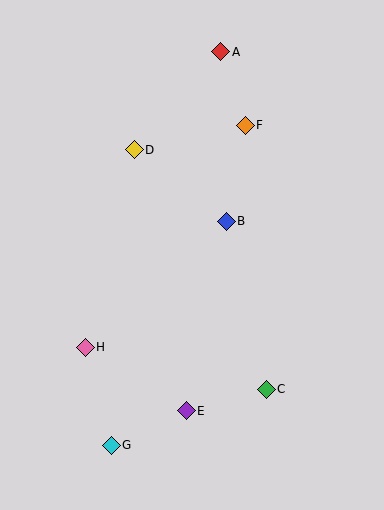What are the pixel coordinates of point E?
Point E is at (186, 411).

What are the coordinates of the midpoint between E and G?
The midpoint between E and G is at (149, 428).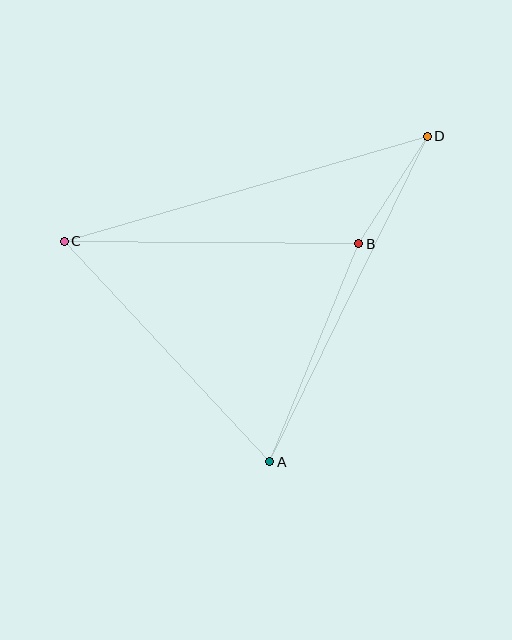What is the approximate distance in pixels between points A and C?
The distance between A and C is approximately 301 pixels.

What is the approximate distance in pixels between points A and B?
The distance between A and B is approximately 236 pixels.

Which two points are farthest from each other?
Points C and D are farthest from each other.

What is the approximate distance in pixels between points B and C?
The distance between B and C is approximately 295 pixels.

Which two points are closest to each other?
Points B and D are closest to each other.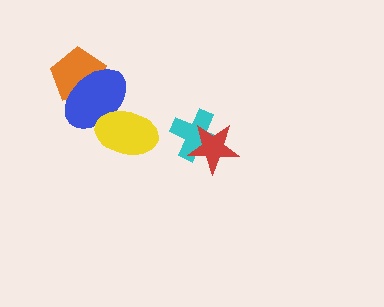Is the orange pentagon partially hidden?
Yes, it is partially covered by another shape.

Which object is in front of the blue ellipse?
The yellow ellipse is in front of the blue ellipse.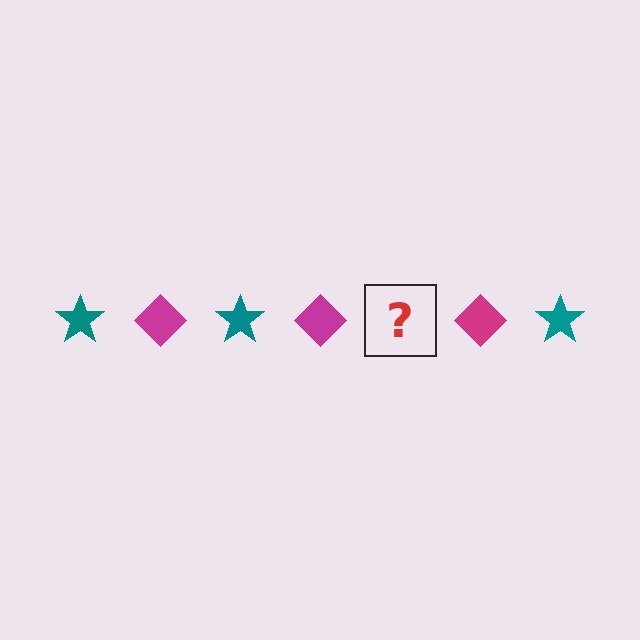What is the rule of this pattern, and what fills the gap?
The rule is that the pattern alternates between teal star and magenta diamond. The gap should be filled with a teal star.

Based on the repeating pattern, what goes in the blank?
The blank should be a teal star.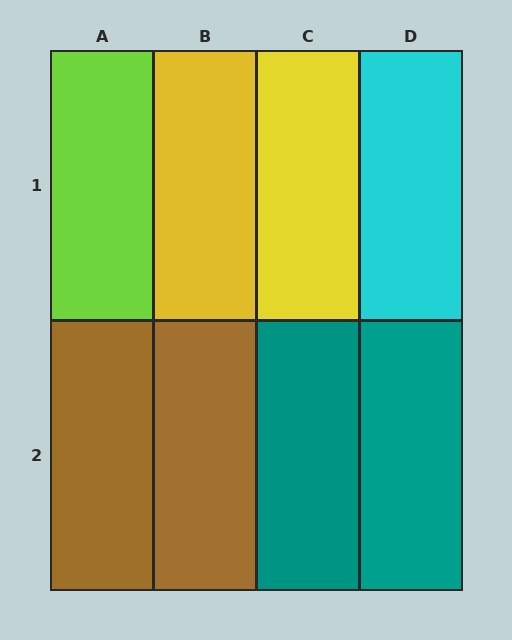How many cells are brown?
2 cells are brown.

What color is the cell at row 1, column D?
Cyan.